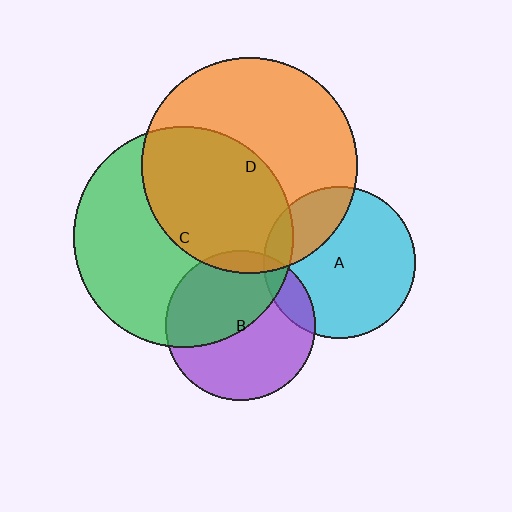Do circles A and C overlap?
Yes.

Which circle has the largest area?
Circle C (green).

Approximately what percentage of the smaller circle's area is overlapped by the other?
Approximately 10%.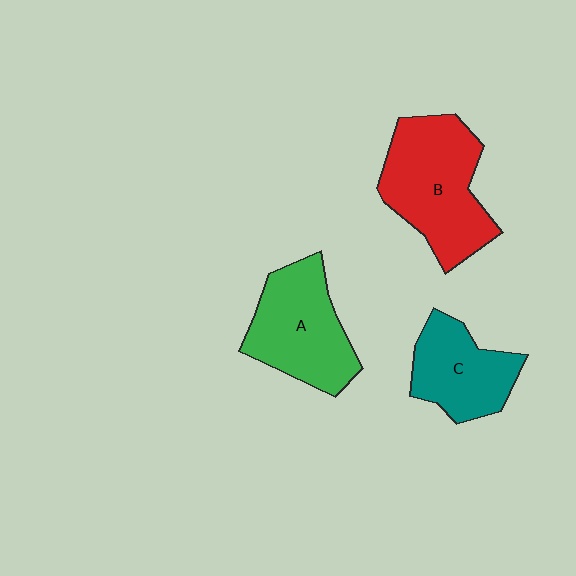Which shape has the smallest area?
Shape C (teal).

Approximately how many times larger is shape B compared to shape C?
Approximately 1.5 times.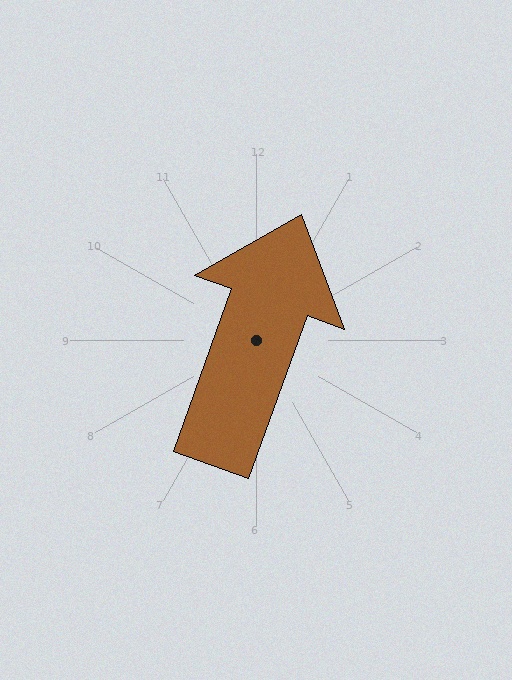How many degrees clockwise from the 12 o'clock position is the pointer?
Approximately 20 degrees.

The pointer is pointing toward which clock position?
Roughly 1 o'clock.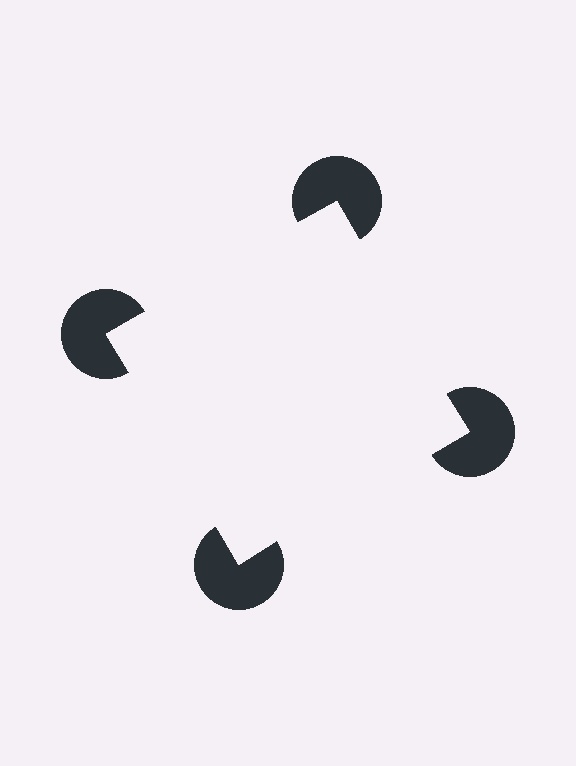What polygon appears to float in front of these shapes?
An illusory square — its edges are inferred from the aligned wedge cuts in the pac-man discs, not physically drawn.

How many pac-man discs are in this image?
There are 4 — one at each vertex of the illusory square.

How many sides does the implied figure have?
4 sides.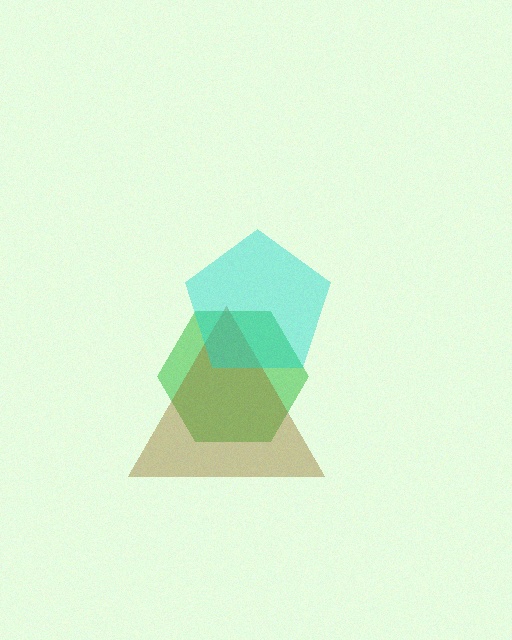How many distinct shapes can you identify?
There are 3 distinct shapes: a green hexagon, a brown triangle, a cyan pentagon.